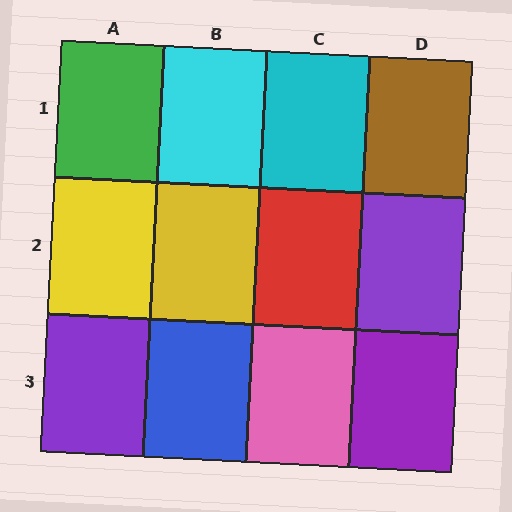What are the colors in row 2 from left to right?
Yellow, yellow, red, purple.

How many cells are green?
1 cell is green.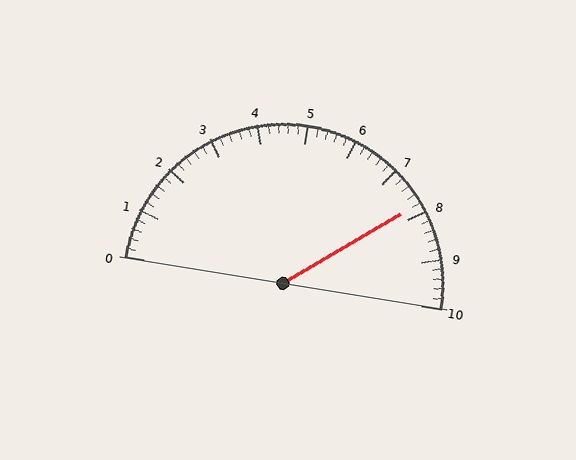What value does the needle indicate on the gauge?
The needle indicates approximately 7.8.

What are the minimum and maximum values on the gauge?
The gauge ranges from 0 to 10.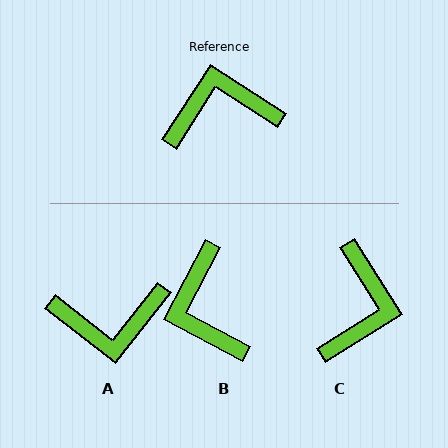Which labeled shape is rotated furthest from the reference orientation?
A, about 175 degrees away.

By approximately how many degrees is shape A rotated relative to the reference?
Approximately 175 degrees counter-clockwise.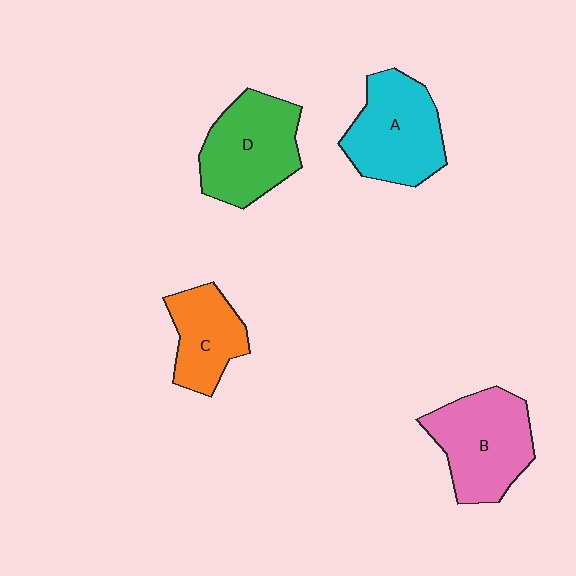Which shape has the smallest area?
Shape C (orange).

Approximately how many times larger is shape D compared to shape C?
Approximately 1.4 times.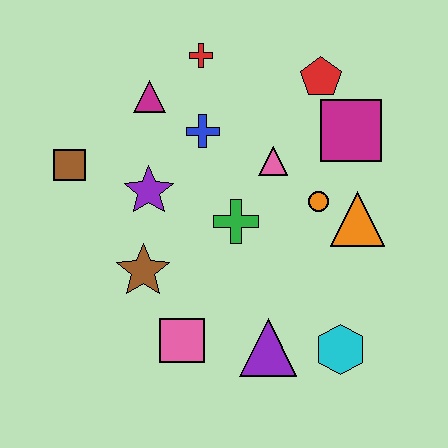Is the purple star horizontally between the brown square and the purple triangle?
Yes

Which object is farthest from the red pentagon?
The pink square is farthest from the red pentagon.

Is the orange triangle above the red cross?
No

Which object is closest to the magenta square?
The red pentagon is closest to the magenta square.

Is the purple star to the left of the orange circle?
Yes